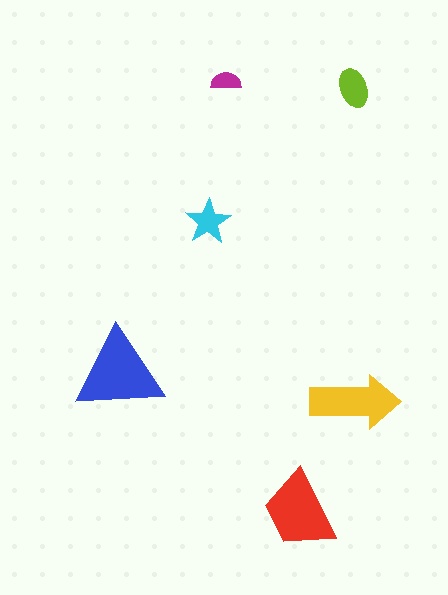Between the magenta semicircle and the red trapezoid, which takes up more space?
The red trapezoid.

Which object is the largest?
The blue triangle.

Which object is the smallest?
The magenta semicircle.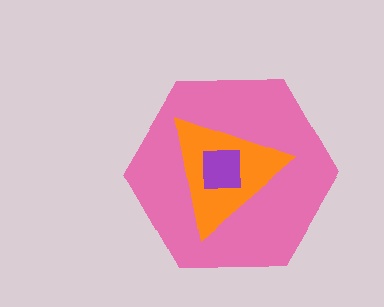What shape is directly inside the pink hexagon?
The orange triangle.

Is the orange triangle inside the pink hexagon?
Yes.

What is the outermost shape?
The pink hexagon.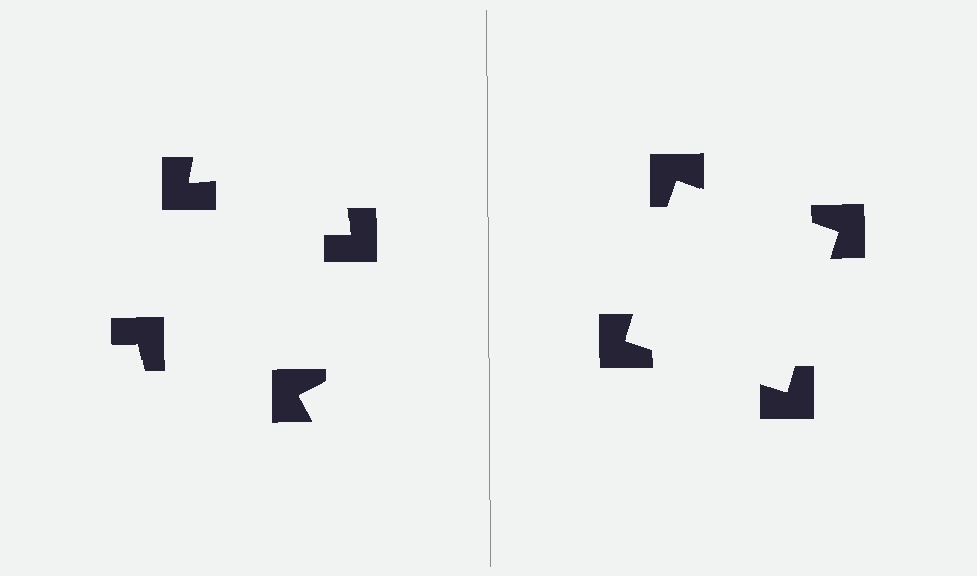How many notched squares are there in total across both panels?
8 — 4 on each side.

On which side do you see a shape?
An illusory square appears on the right side. On the left side the wedge cuts are rotated, so no coherent shape forms.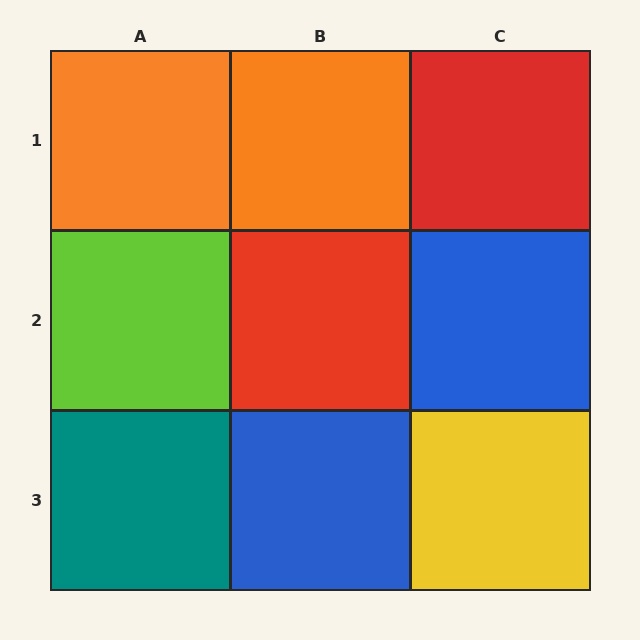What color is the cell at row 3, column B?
Blue.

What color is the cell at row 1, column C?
Red.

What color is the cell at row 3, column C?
Yellow.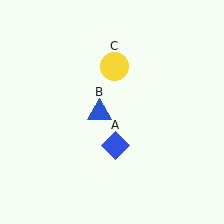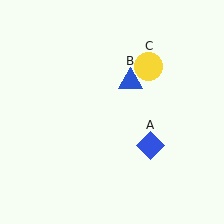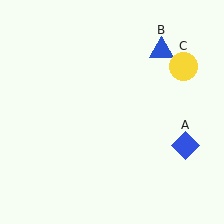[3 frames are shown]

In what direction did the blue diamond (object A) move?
The blue diamond (object A) moved right.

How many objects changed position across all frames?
3 objects changed position: blue diamond (object A), blue triangle (object B), yellow circle (object C).